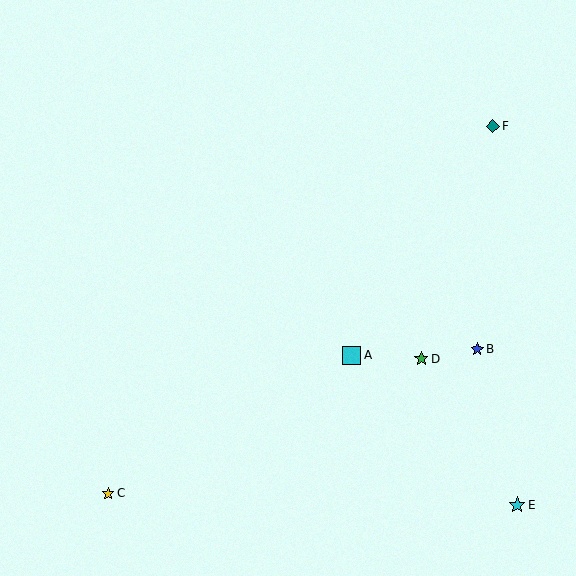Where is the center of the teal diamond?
The center of the teal diamond is at (493, 126).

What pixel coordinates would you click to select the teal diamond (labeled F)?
Click at (493, 126) to select the teal diamond F.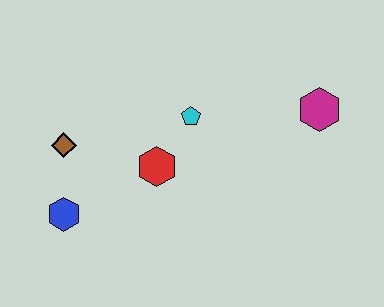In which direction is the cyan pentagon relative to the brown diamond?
The cyan pentagon is to the right of the brown diamond.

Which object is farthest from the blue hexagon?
The magenta hexagon is farthest from the blue hexagon.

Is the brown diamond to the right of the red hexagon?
No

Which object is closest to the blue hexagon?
The brown diamond is closest to the blue hexagon.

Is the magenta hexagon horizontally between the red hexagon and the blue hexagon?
No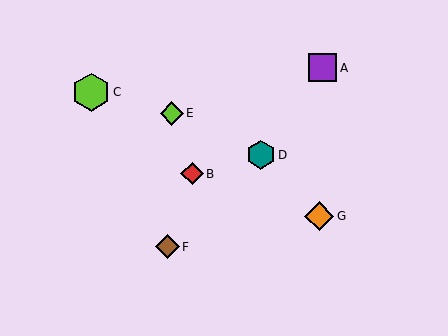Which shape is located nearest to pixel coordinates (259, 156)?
The teal hexagon (labeled D) at (261, 155) is nearest to that location.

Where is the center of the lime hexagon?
The center of the lime hexagon is at (91, 92).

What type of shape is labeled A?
Shape A is a purple square.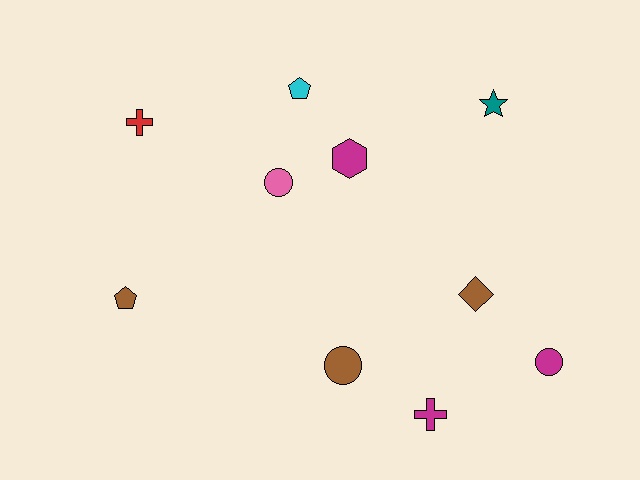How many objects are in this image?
There are 10 objects.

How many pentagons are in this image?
There are 2 pentagons.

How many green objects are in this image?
There are no green objects.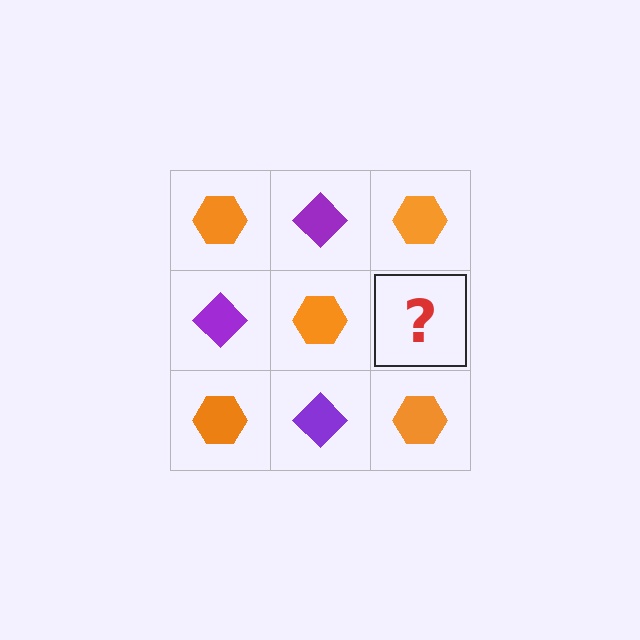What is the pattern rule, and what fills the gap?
The rule is that it alternates orange hexagon and purple diamond in a checkerboard pattern. The gap should be filled with a purple diamond.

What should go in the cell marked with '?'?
The missing cell should contain a purple diamond.